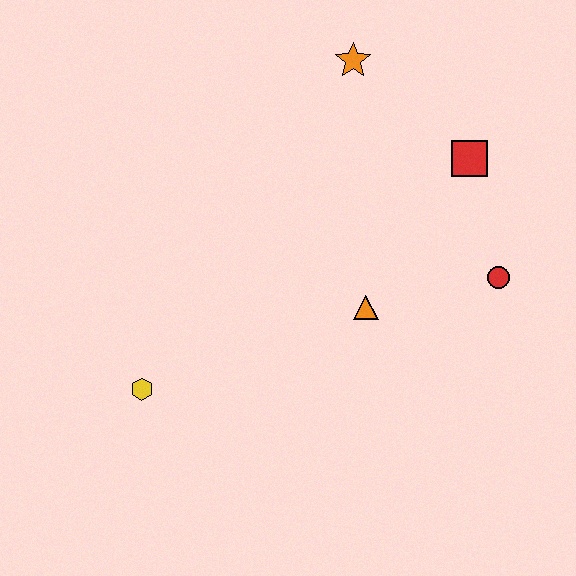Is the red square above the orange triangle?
Yes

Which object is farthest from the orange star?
The yellow hexagon is farthest from the orange star.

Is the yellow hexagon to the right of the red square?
No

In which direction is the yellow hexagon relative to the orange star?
The yellow hexagon is below the orange star.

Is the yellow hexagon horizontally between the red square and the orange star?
No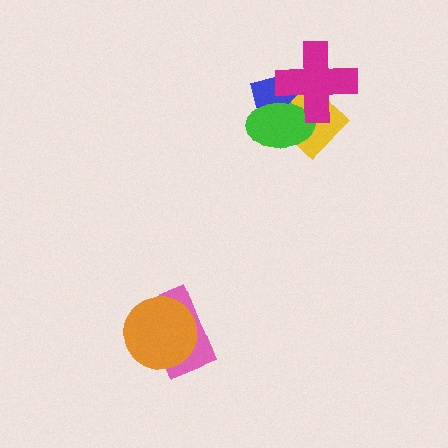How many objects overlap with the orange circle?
1 object overlaps with the orange circle.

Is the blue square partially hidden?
Yes, it is partially covered by another shape.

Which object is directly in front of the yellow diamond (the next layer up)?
The green ellipse is directly in front of the yellow diamond.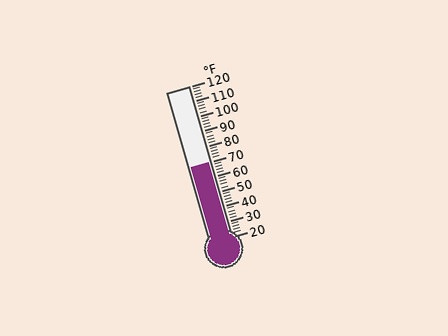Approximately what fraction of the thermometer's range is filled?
The thermometer is filled to approximately 50% of its range.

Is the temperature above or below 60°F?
The temperature is above 60°F.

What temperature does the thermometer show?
The thermometer shows approximately 70°F.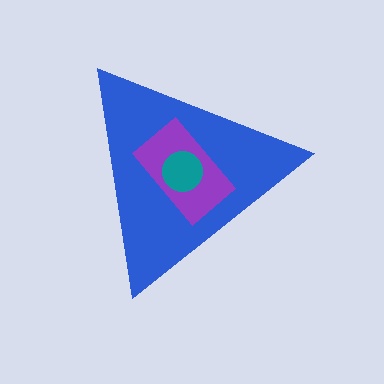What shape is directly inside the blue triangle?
The purple rectangle.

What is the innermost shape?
The teal circle.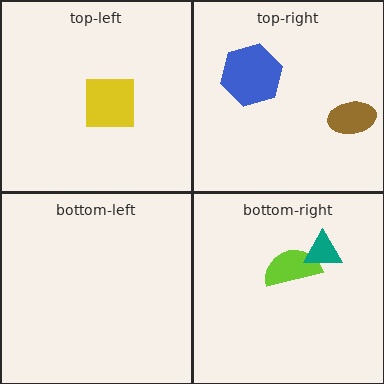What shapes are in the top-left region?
The yellow square.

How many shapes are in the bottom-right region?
2.